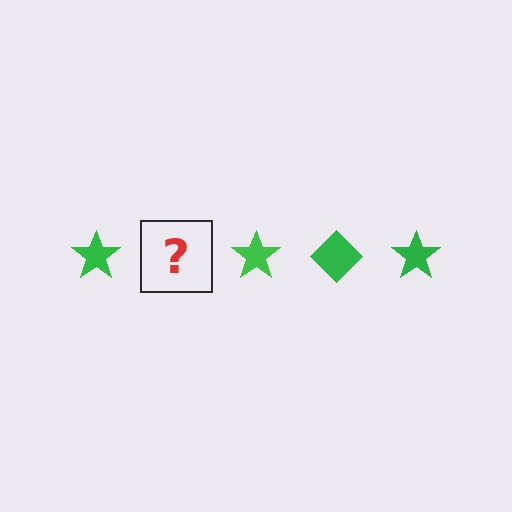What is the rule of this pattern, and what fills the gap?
The rule is that the pattern cycles through star, diamond shapes in green. The gap should be filled with a green diamond.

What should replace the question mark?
The question mark should be replaced with a green diamond.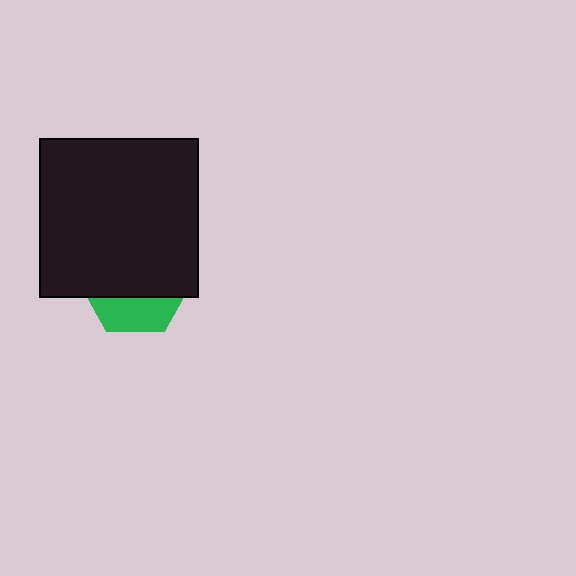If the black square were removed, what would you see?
You would see the complete green hexagon.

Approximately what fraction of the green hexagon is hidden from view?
Roughly 69% of the green hexagon is hidden behind the black square.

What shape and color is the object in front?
The object in front is a black square.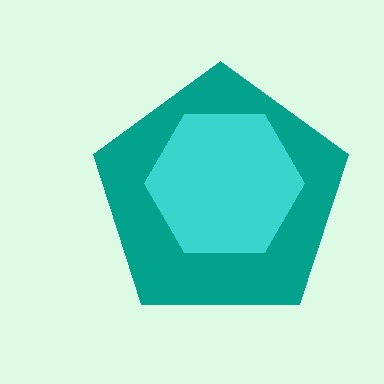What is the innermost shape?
The cyan hexagon.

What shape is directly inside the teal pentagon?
The cyan hexagon.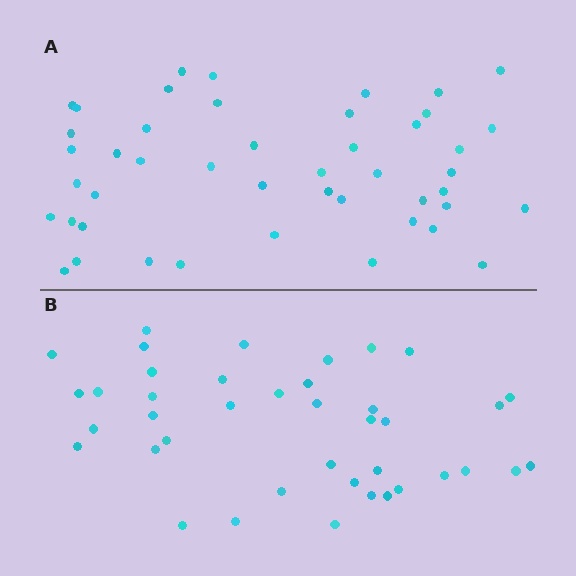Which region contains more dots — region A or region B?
Region A (the top region) has more dots.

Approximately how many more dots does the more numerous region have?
Region A has about 6 more dots than region B.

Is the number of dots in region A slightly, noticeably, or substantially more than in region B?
Region A has only slightly more — the two regions are fairly close. The ratio is roughly 1.1 to 1.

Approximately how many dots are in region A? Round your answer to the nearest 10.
About 50 dots. (The exact count is 46, which rounds to 50.)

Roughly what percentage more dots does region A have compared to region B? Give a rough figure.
About 15% more.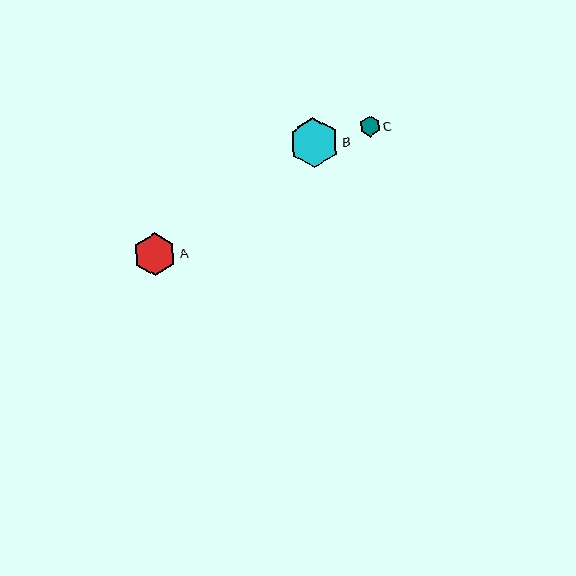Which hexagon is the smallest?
Hexagon C is the smallest with a size of approximately 21 pixels.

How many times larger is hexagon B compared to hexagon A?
Hexagon B is approximately 1.2 times the size of hexagon A.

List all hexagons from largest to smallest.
From largest to smallest: B, A, C.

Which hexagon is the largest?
Hexagon B is the largest with a size of approximately 50 pixels.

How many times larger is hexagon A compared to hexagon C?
Hexagon A is approximately 2.1 times the size of hexagon C.